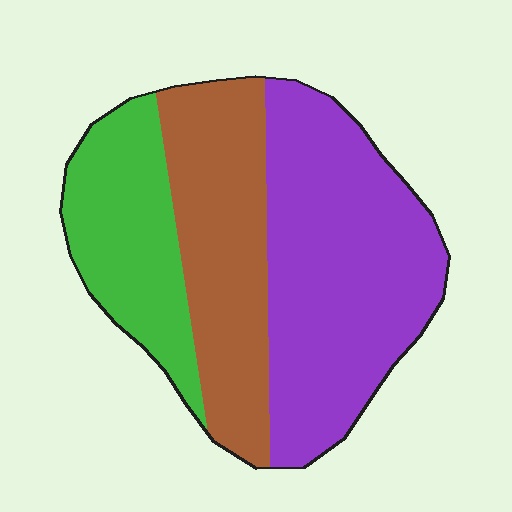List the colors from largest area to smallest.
From largest to smallest: purple, brown, green.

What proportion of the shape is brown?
Brown takes up about one third (1/3) of the shape.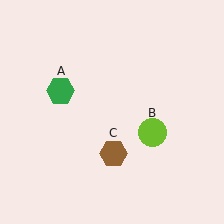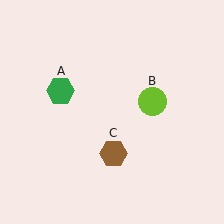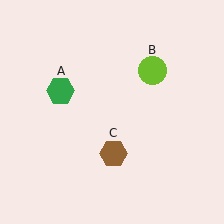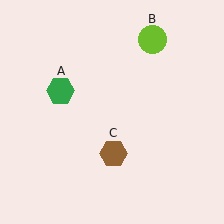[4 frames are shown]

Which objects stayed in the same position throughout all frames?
Green hexagon (object A) and brown hexagon (object C) remained stationary.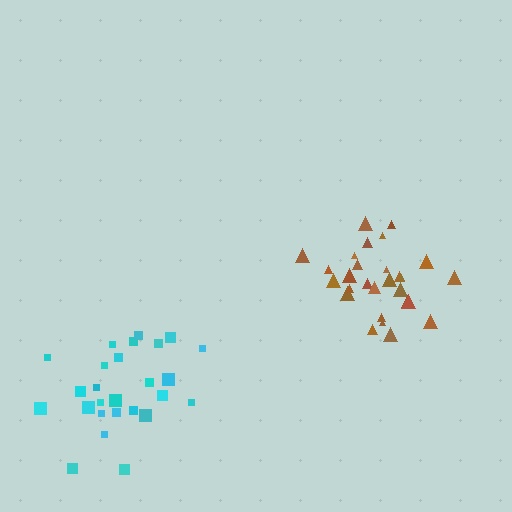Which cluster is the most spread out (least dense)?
Cyan.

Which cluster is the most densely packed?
Brown.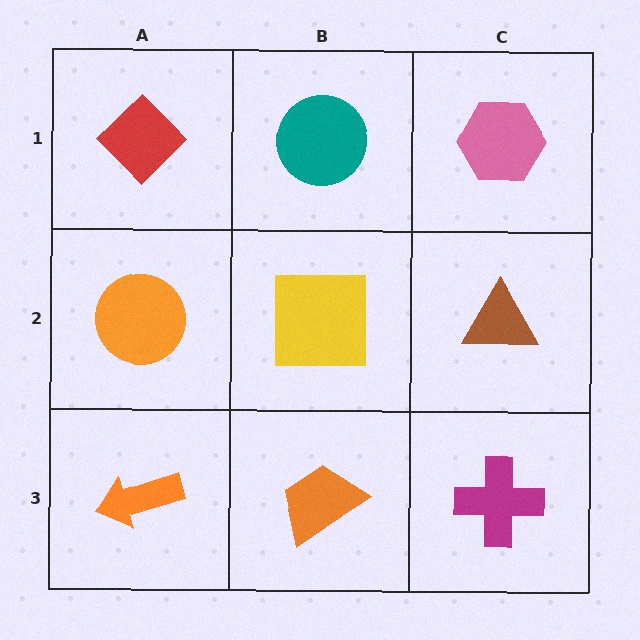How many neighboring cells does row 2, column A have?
3.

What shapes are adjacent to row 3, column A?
An orange circle (row 2, column A), an orange trapezoid (row 3, column B).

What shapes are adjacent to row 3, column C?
A brown triangle (row 2, column C), an orange trapezoid (row 3, column B).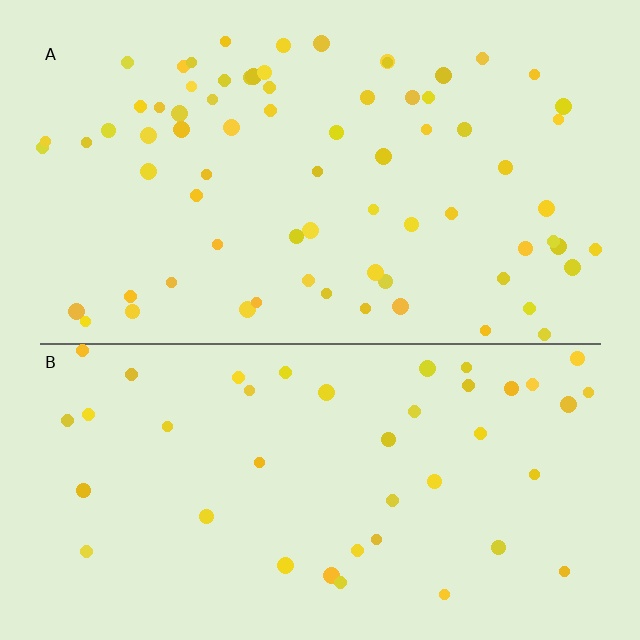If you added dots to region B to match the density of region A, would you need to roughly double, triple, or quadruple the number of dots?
Approximately double.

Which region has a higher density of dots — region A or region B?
A (the top).